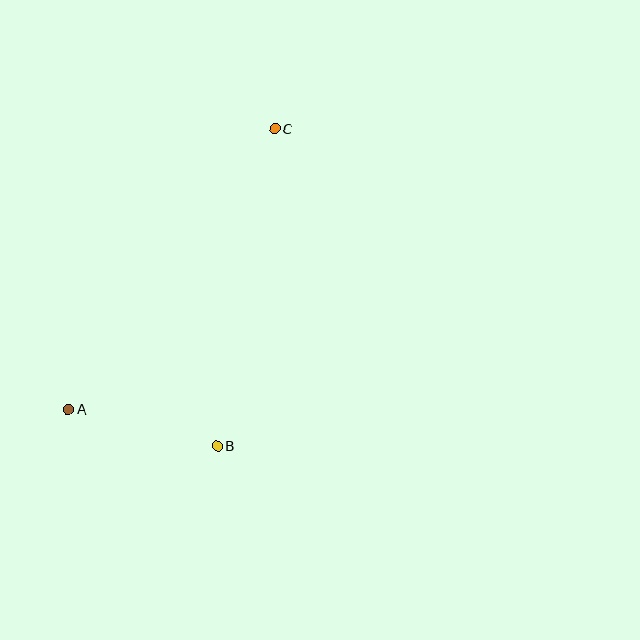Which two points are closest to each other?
Points A and B are closest to each other.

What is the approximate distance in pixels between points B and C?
The distance between B and C is approximately 323 pixels.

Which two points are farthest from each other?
Points A and C are farthest from each other.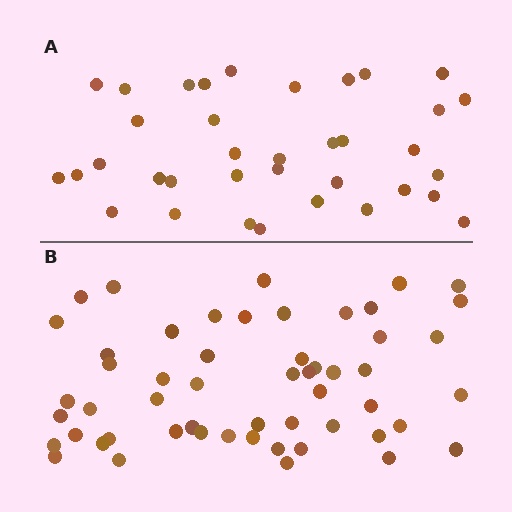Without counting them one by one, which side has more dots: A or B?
Region B (the bottom region) has more dots.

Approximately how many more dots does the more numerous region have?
Region B has approximately 20 more dots than region A.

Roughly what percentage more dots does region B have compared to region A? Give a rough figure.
About 50% more.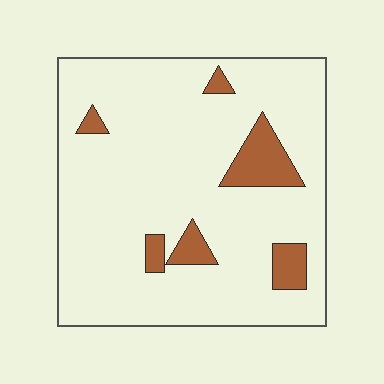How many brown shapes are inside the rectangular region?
6.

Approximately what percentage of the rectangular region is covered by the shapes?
Approximately 10%.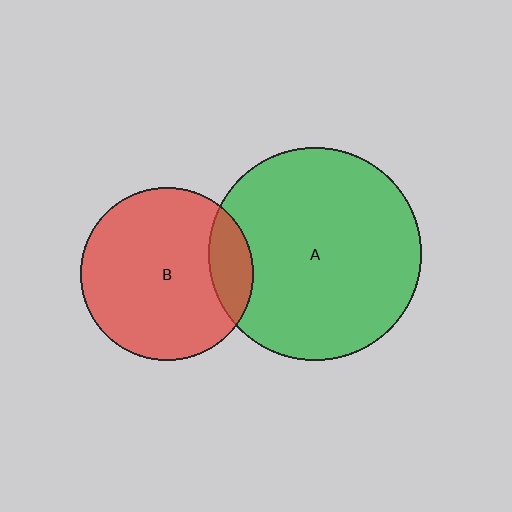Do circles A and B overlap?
Yes.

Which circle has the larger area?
Circle A (green).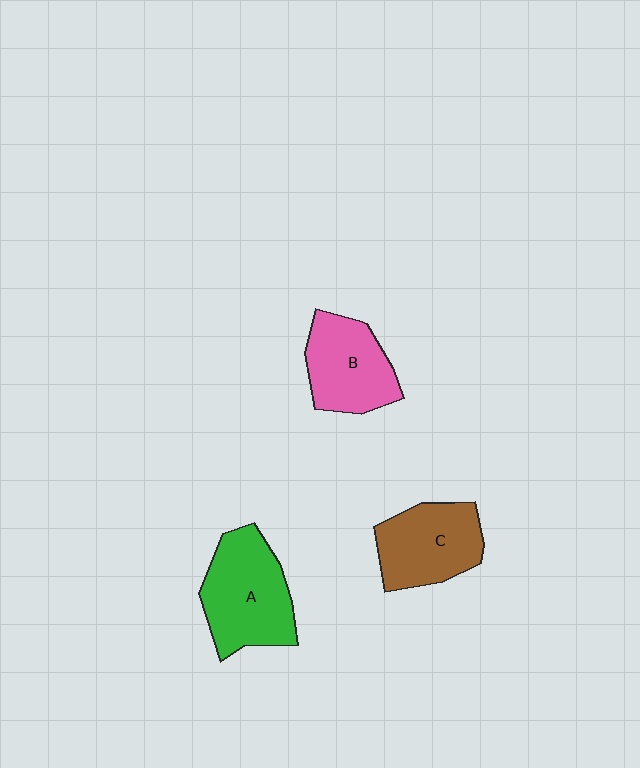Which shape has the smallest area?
Shape B (pink).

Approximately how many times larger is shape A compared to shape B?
Approximately 1.2 times.